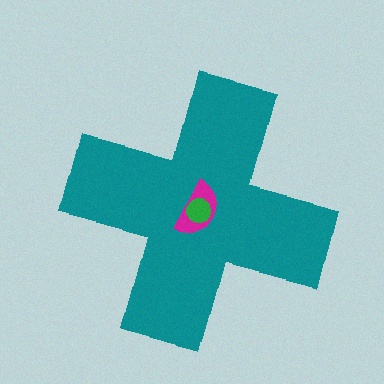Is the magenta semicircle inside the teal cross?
Yes.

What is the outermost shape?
The teal cross.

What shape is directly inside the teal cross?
The magenta semicircle.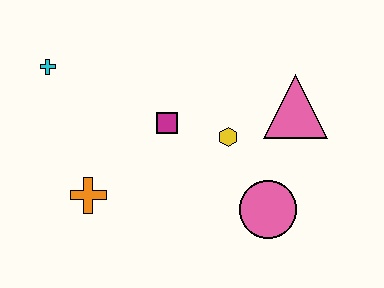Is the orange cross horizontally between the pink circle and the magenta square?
No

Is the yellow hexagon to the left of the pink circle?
Yes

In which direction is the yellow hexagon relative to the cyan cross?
The yellow hexagon is to the right of the cyan cross.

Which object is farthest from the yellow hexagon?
The cyan cross is farthest from the yellow hexagon.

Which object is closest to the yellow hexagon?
The magenta square is closest to the yellow hexagon.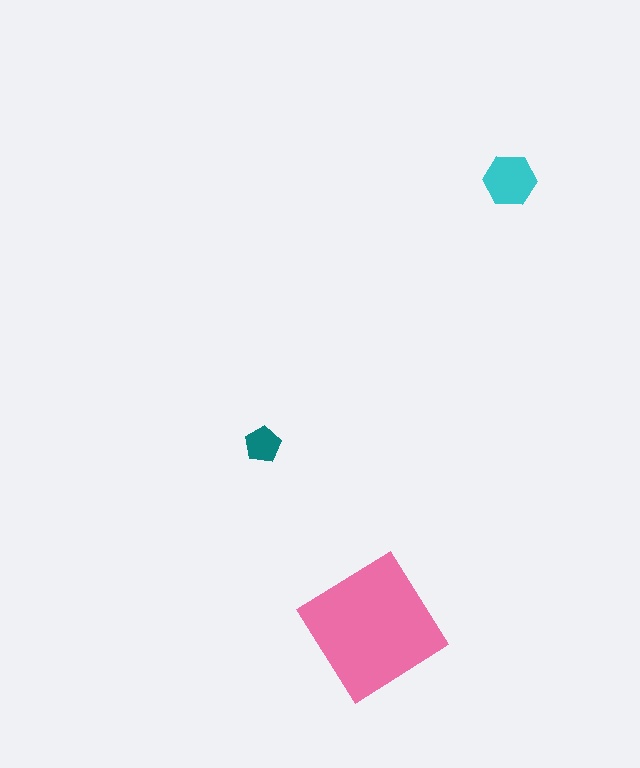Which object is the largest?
The pink diamond.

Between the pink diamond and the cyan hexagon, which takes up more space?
The pink diamond.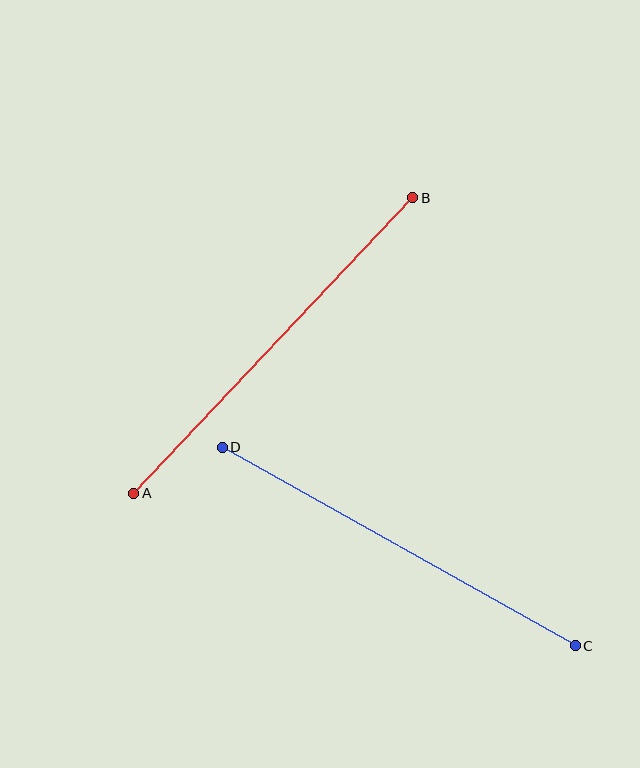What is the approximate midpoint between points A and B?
The midpoint is at approximately (273, 345) pixels.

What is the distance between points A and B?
The distance is approximately 406 pixels.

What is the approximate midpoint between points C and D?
The midpoint is at approximately (399, 547) pixels.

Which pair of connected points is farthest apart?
Points A and B are farthest apart.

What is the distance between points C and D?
The distance is approximately 405 pixels.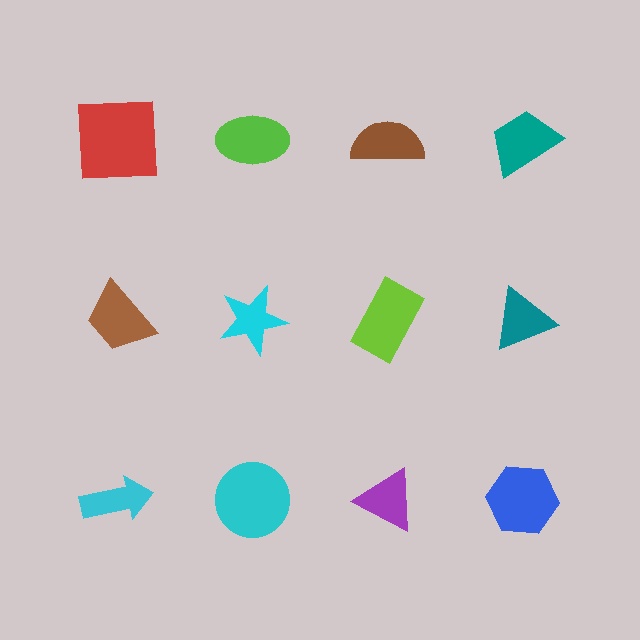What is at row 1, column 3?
A brown semicircle.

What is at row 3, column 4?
A blue hexagon.